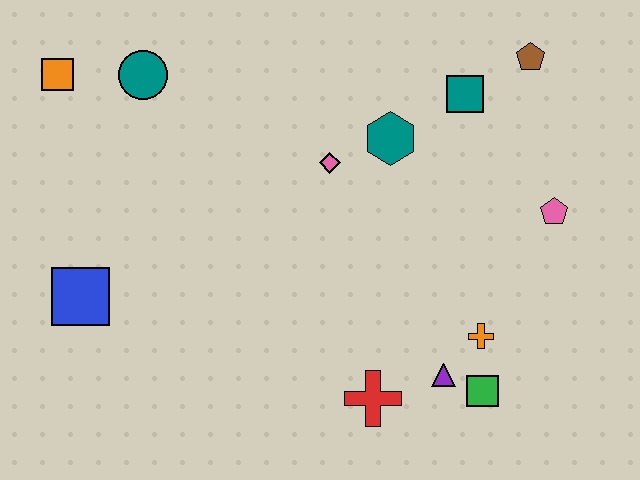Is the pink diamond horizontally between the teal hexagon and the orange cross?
No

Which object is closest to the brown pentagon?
The teal square is closest to the brown pentagon.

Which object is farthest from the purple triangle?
The orange square is farthest from the purple triangle.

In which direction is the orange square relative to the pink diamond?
The orange square is to the left of the pink diamond.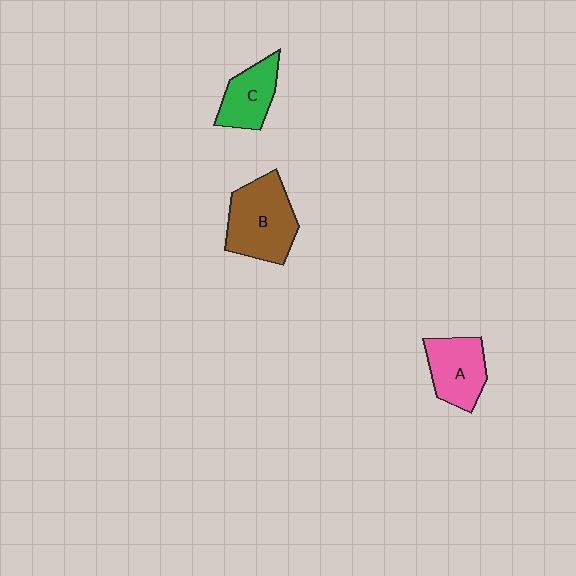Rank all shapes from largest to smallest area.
From largest to smallest: B (brown), A (pink), C (green).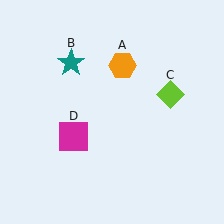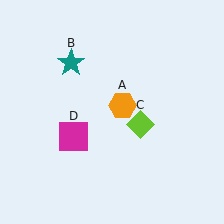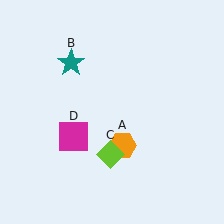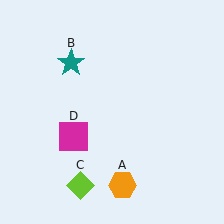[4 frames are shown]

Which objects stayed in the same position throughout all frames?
Teal star (object B) and magenta square (object D) remained stationary.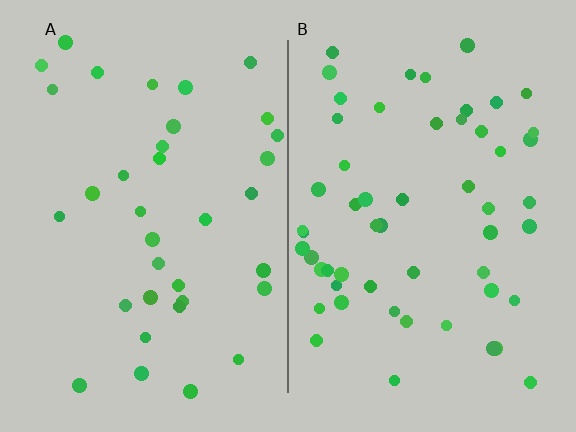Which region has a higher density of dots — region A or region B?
B (the right).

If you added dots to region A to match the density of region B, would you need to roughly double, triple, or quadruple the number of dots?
Approximately double.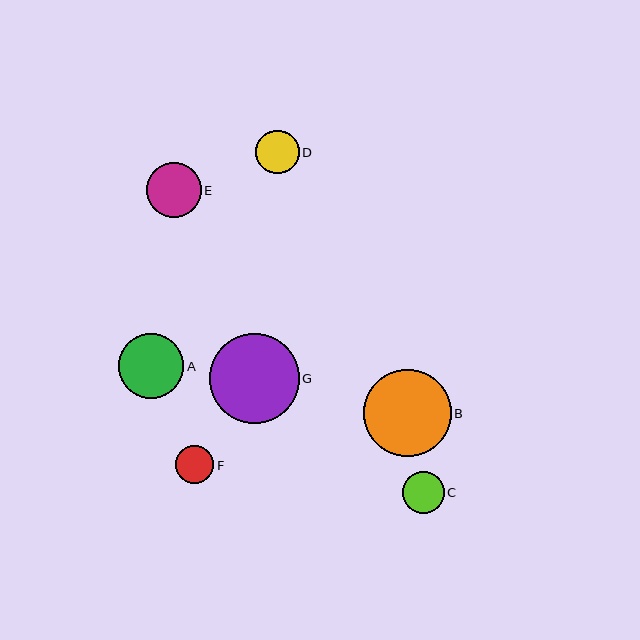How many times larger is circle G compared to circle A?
Circle G is approximately 1.4 times the size of circle A.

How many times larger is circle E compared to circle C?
Circle E is approximately 1.3 times the size of circle C.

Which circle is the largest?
Circle G is the largest with a size of approximately 90 pixels.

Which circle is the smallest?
Circle F is the smallest with a size of approximately 38 pixels.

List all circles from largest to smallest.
From largest to smallest: G, B, A, E, D, C, F.